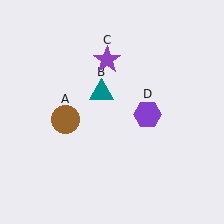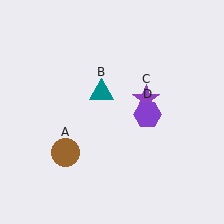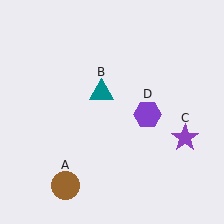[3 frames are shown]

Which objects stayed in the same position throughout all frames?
Teal triangle (object B) and purple hexagon (object D) remained stationary.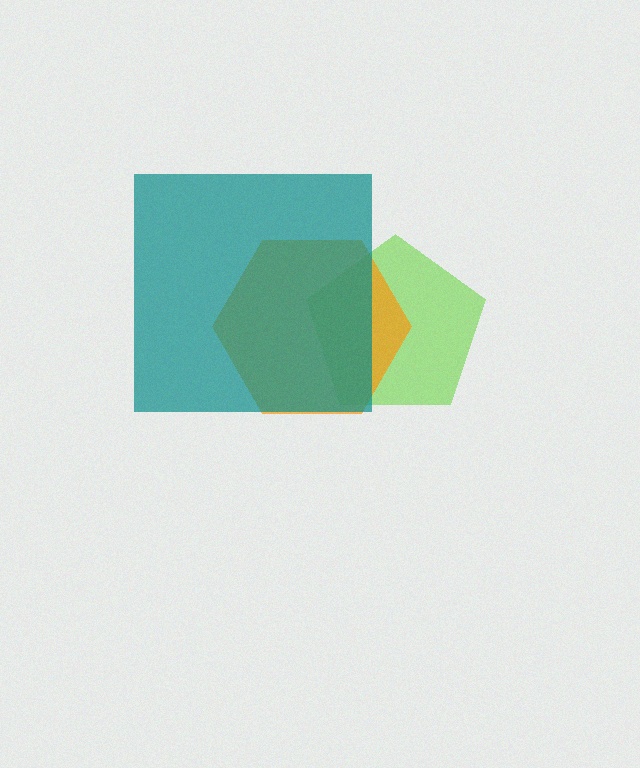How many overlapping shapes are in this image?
There are 3 overlapping shapes in the image.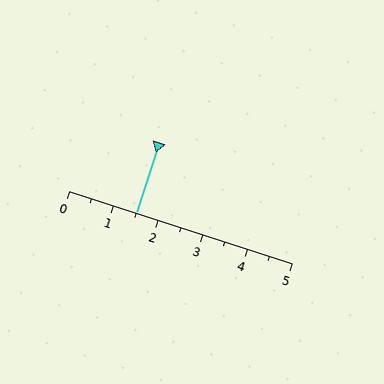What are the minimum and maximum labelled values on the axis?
The axis runs from 0 to 5.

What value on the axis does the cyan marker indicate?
The marker indicates approximately 1.5.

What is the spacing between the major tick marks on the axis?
The major ticks are spaced 1 apart.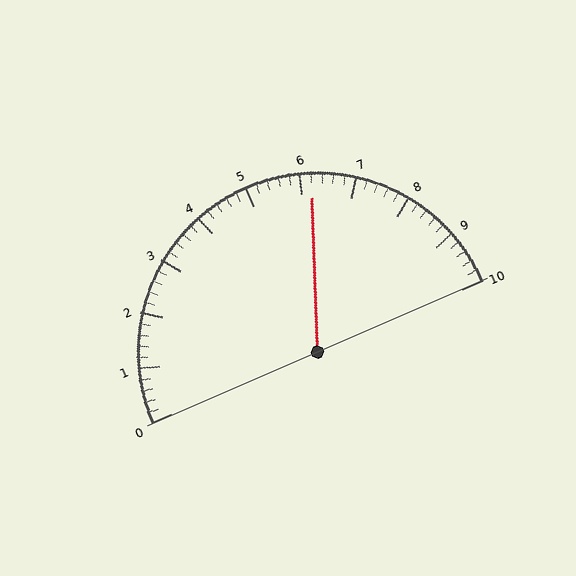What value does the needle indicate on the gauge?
The needle indicates approximately 6.2.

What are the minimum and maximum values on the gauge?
The gauge ranges from 0 to 10.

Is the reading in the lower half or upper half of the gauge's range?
The reading is in the upper half of the range (0 to 10).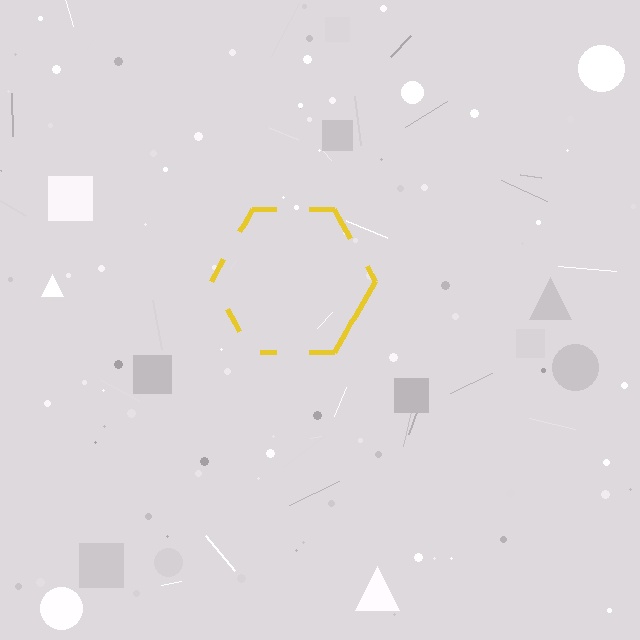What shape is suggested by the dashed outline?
The dashed outline suggests a hexagon.